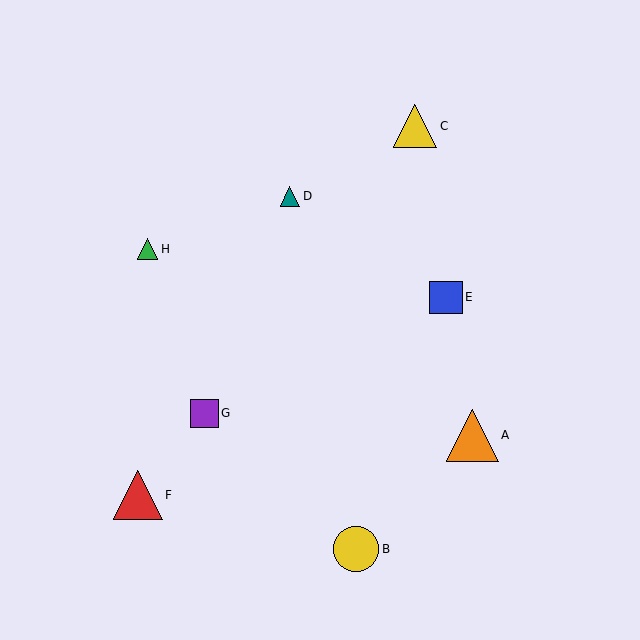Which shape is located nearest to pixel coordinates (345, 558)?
The yellow circle (labeled B) at (356, 549) is nearest to that location.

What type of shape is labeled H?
Shape H is a green triangle.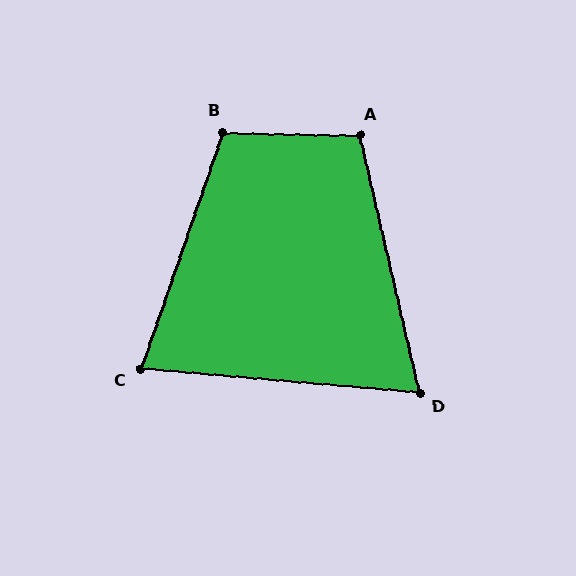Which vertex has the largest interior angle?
B, at approximately 108 degrees.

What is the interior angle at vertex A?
Approximately 104 degrees (obtuse).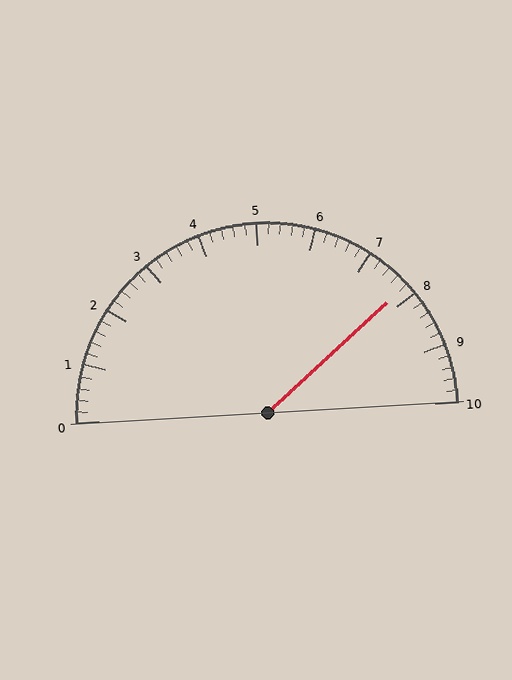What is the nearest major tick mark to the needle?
The nearest major tick mark is 8.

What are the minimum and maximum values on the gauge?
The gauge ranges from 0 to 10.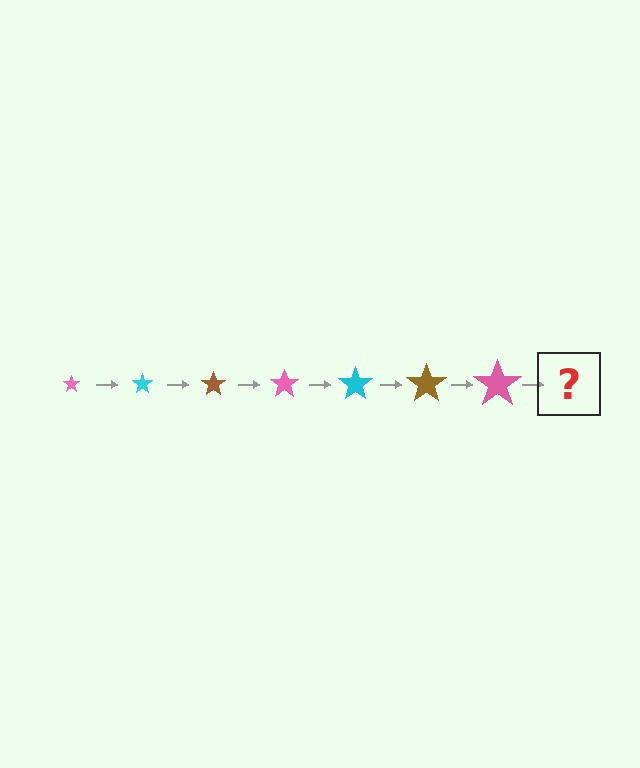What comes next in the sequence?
The next element should be a cyan star, larger than the previous one.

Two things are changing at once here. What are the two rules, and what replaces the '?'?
The two rules are that the star grows larger each step and the color cycles through pink, cyan, and brown. The '?' should be a cyan star, larger than the previous one.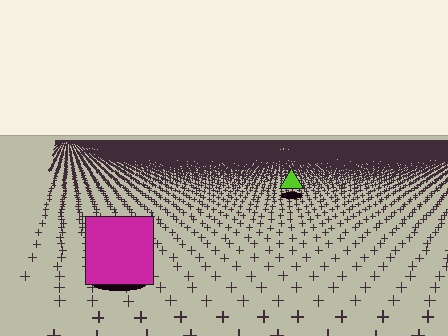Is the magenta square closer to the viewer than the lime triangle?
Yes. The magenta square is closer — you can tell from the texture gradient: the ground texture is coarser near it.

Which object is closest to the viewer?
The magenta square is closest. The texture marks near it are larger and more spread out.